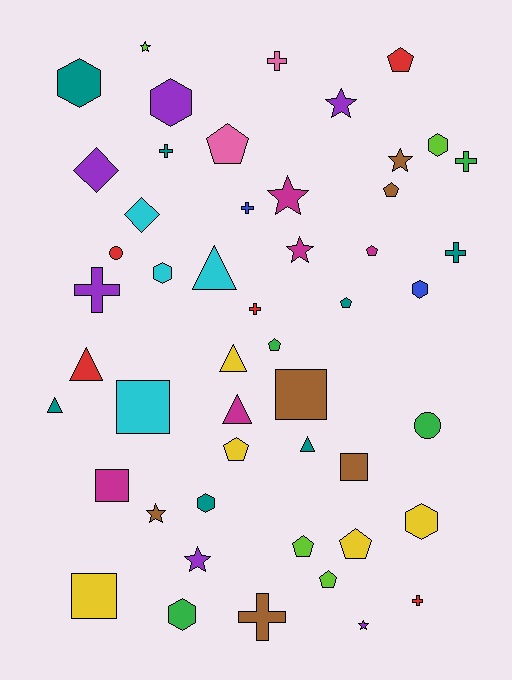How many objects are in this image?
There are 50 objects.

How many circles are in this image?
There are 2 circles.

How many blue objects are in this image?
There are 2 blue objects.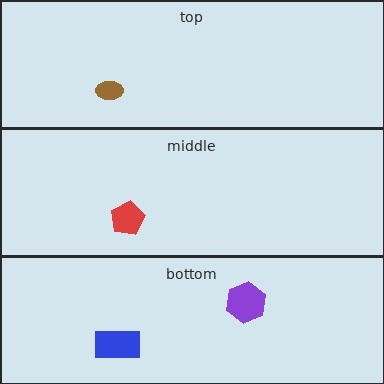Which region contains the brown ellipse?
The top region.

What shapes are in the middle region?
The red pentagon.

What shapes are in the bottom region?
The blue rectangle, the purple hexagon.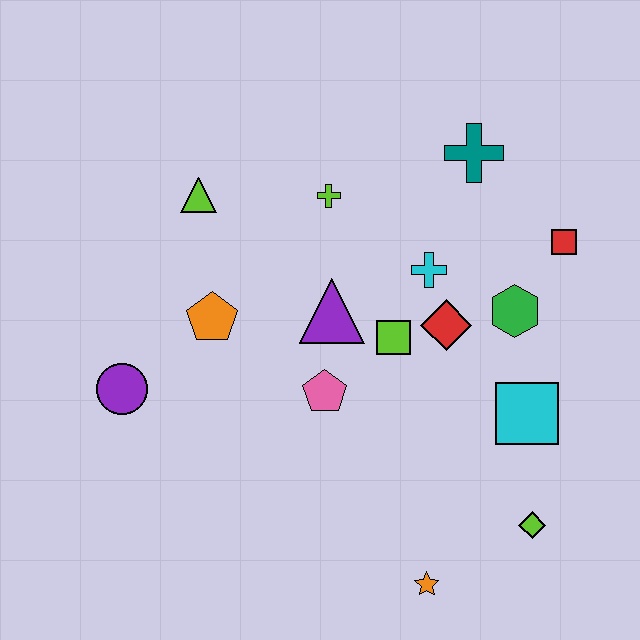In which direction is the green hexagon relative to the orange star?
The green hexagon is above the orange star.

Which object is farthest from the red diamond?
The purple circle is farthest from the red diamond.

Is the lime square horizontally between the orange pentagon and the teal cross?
Yes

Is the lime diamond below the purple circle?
Yes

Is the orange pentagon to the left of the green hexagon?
Yes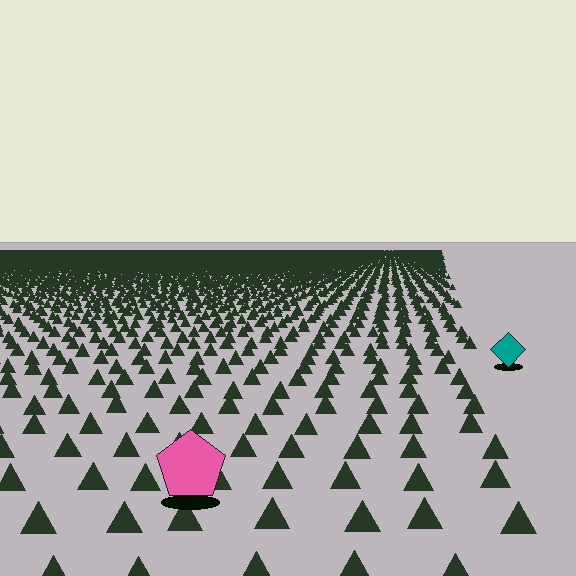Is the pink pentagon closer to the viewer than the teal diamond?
Yes. The pink pentagon is closer — you can tell from the texture gradient: the ground texture is coarser near it.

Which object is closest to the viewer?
The pink pentagon is closest. The texture marks near it are larger and more spread out.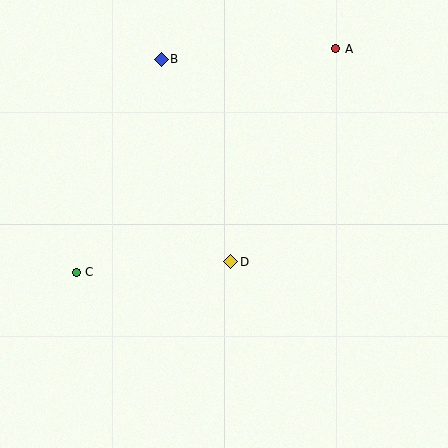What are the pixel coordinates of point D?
Point D is at (231, 262).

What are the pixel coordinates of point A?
Point A is at (336, 49).